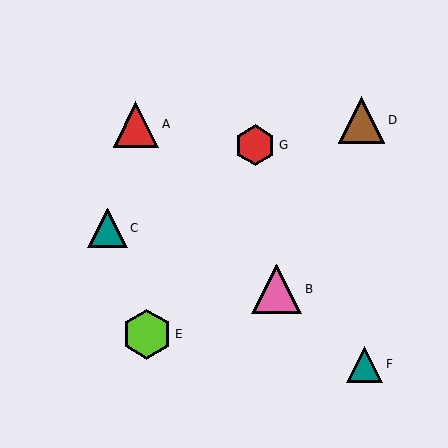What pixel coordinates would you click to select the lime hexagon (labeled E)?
Click at (147, 334) to select the lime hexagon E.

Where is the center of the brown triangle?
The center of the brown triangle is at (361, 120).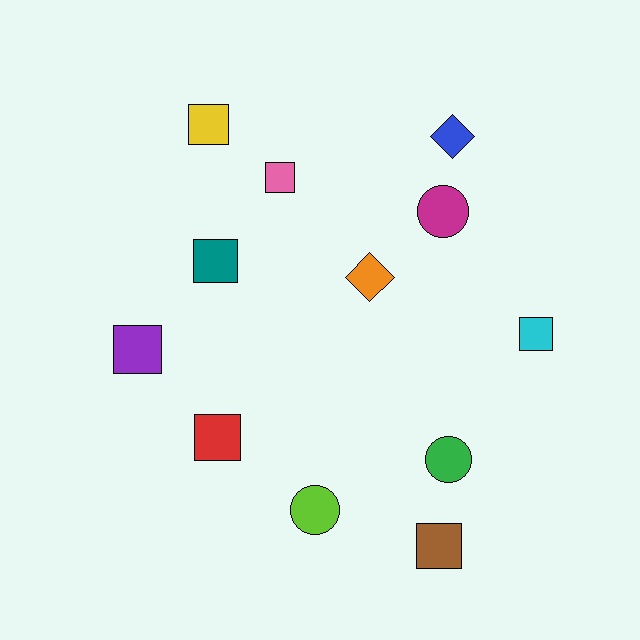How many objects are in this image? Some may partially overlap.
There are 12 objects.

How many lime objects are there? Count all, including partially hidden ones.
There is 1 lime object.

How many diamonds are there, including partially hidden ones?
There are 2 diamonds.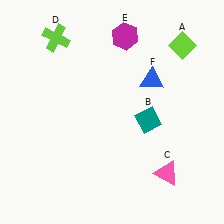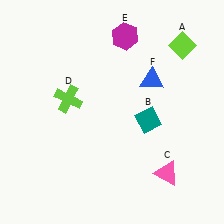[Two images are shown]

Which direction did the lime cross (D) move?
The lime cross (D) moved down.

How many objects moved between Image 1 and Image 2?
1 object moved between the two images.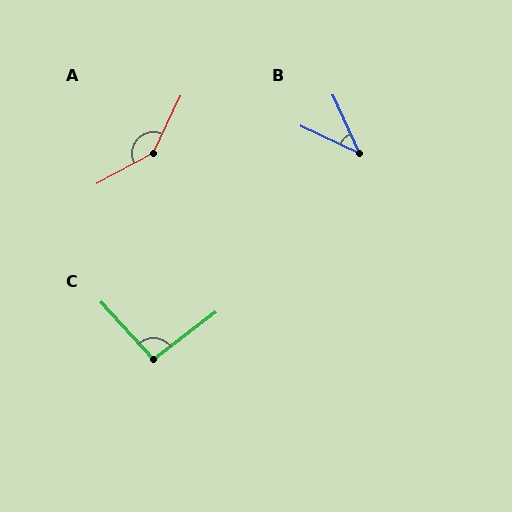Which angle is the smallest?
B, at approximately 41 degrees.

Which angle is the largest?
A, at approximately 143 degrees.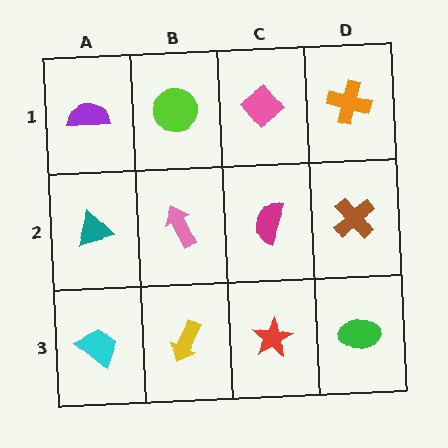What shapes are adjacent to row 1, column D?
A brown cross (row 2, column D), a pink diamond (row 1, column C).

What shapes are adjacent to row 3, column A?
A teal triangle (row 2, column A), a yellow arrow (row 3, column B).